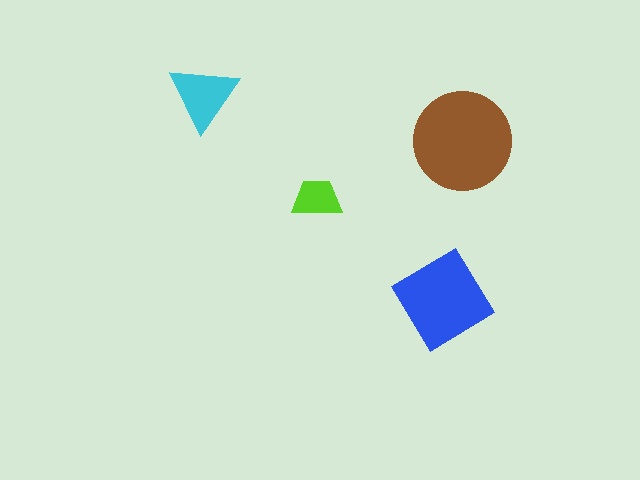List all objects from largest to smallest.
The brown circle, the blue diamond, the cyan triangle, the lime trapezoid.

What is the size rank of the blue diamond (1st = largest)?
2nd.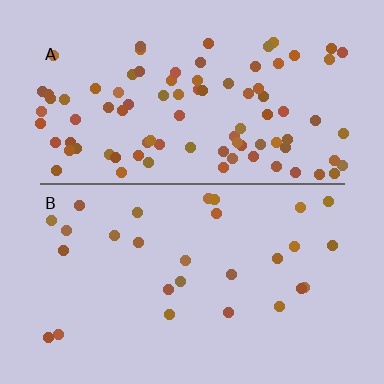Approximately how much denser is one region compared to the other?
Approximately 3.2× — region A over region B.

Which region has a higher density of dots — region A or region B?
A (the top).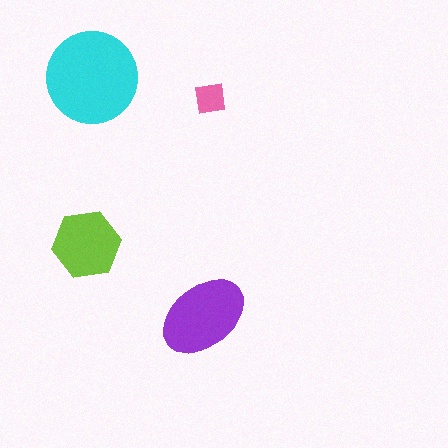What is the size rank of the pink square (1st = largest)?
4th.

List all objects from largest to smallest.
The cyan circle, the purple ellipse, the lime hexagon, the pink square.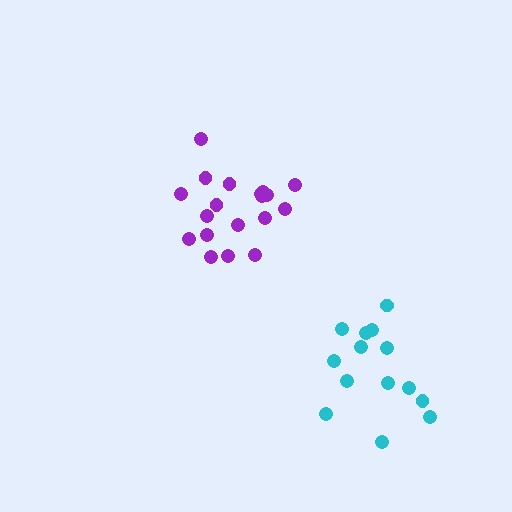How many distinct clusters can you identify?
There are 2 distinct clusters.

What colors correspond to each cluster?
The clusters are colored: purple, cyan.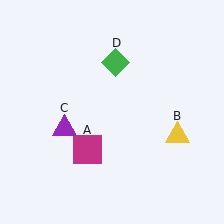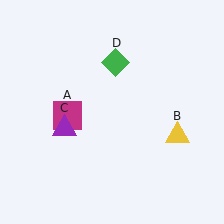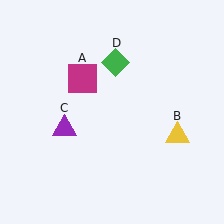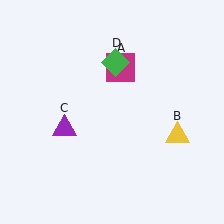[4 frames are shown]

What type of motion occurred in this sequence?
The magenta square (object A) rotated clockwise around the center of the scene.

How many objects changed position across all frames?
1 object changed position: magenta square (object A).